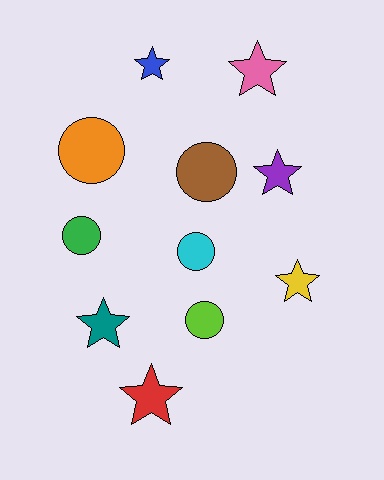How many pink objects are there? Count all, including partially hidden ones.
There is 1 pink object.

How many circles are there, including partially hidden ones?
There are 5 circles.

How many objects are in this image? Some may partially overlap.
There are 11 objects.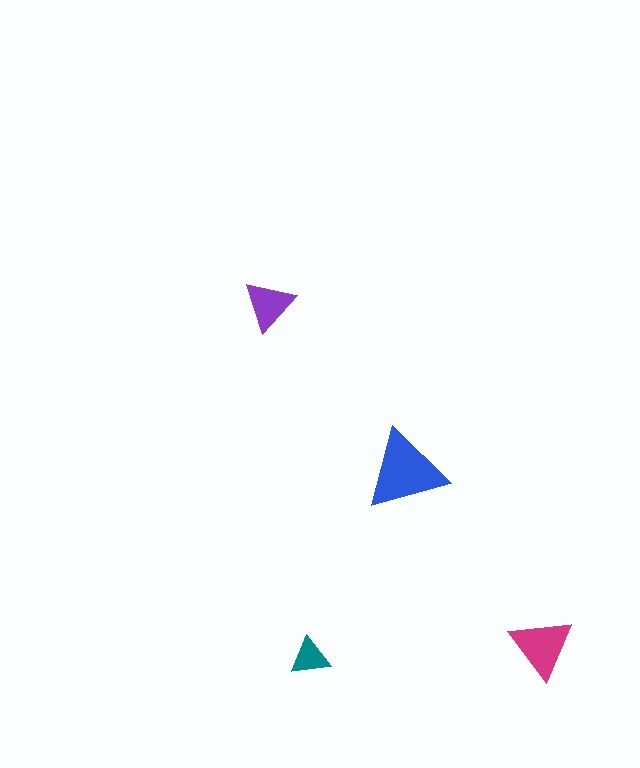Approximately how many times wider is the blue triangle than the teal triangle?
About 2 times wider.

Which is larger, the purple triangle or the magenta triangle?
The magenta one.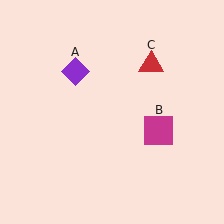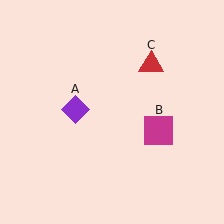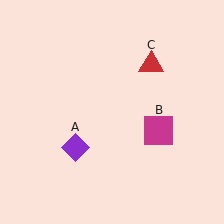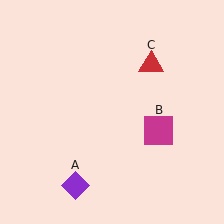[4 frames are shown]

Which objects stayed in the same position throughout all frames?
Magenta square (object B) and red triangle (object C) remained stationary.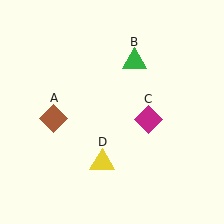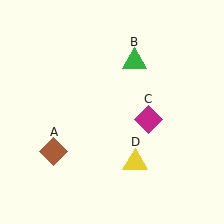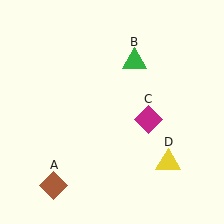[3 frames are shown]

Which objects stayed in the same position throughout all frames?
Green triangle (object B) and magenta diamond (object C) remained stationary.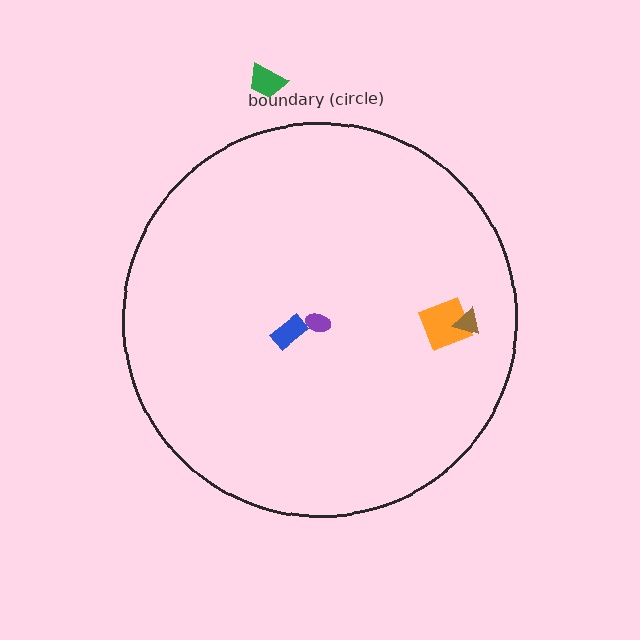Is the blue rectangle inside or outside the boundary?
Inside.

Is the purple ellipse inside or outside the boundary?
Inside.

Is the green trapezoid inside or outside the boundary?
Outside.